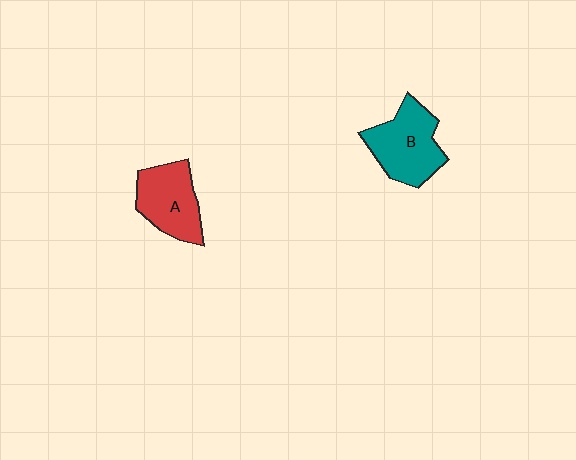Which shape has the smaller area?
Shape A (red).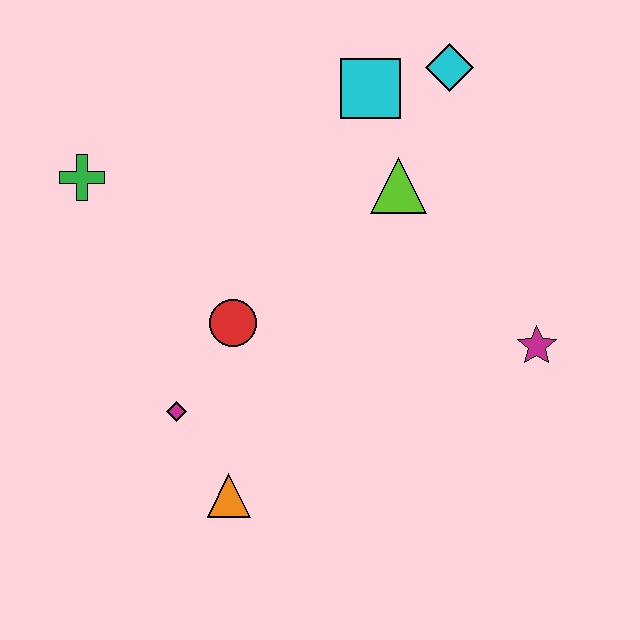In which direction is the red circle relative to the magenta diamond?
The red circle is above the magenta diamond.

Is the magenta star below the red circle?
Yes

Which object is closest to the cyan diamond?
The cyan square is closest to the cyan diamond.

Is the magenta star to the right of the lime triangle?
Yes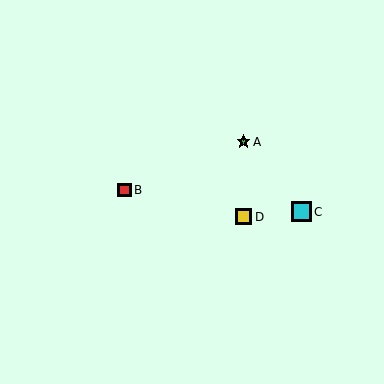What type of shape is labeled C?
Shape C is a cyan square.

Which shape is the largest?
The cyan square (labeled C) is the largest.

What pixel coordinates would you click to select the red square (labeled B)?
Click at (124, 190) to select the red square B.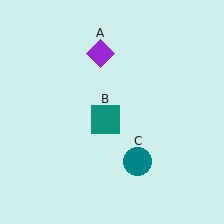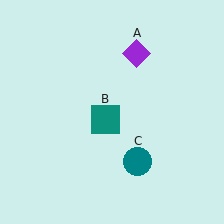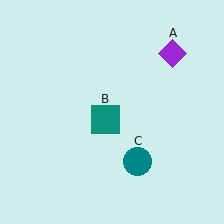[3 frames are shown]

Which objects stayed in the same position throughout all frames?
Teal square (object B) and teal circle (object C) remained stationary.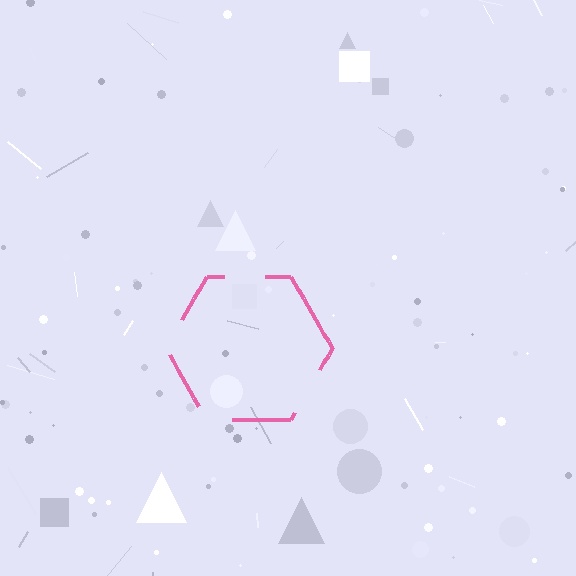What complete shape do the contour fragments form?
The contour fragments form a hexagon.